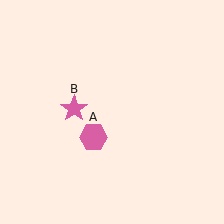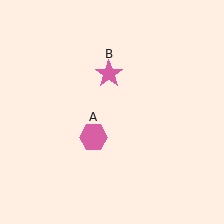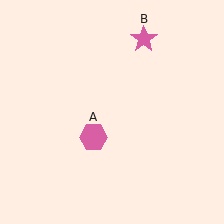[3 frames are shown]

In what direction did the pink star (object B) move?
The pink star (object B) moved up and to the right.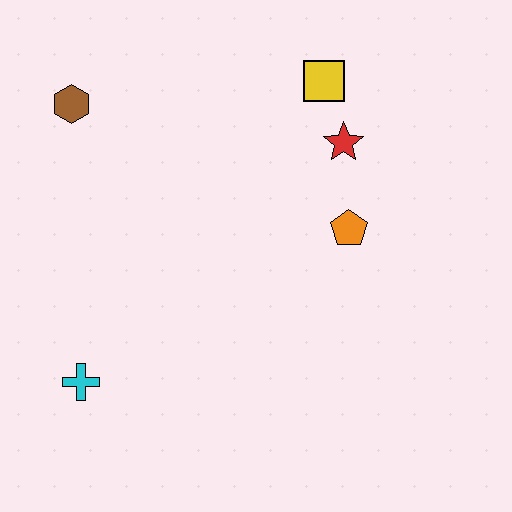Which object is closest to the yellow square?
The red star is closest to the yellow square.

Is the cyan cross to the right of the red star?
No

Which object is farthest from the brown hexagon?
The orange pentagon is farthest from the brown hexagon.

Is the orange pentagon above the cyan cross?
Yes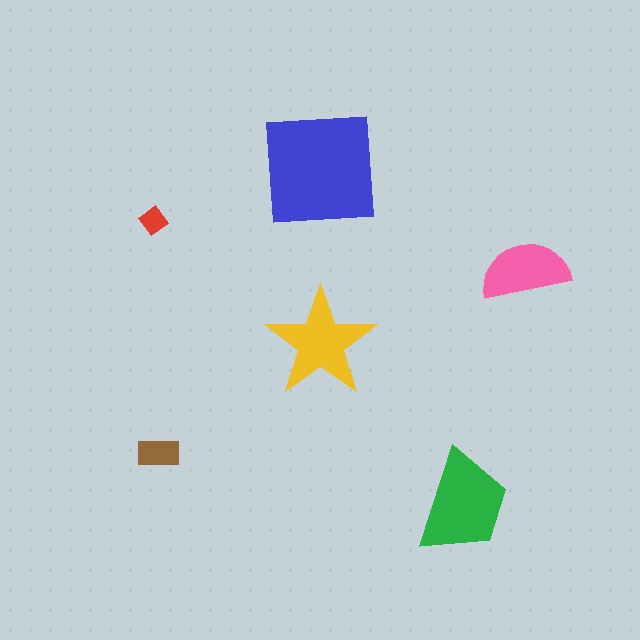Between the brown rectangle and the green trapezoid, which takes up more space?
The green trapezoid.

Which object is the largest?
The blue square.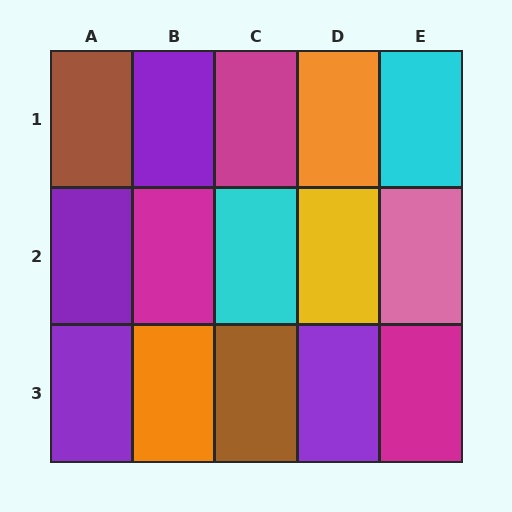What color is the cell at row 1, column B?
Purple.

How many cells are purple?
4 cells are purple.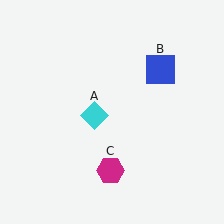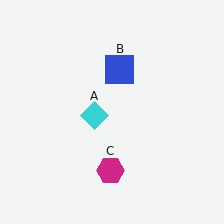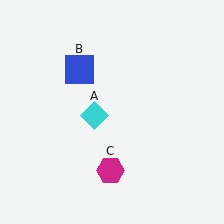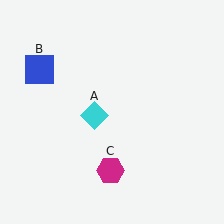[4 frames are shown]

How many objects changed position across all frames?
1 object changed position: blue square (object B).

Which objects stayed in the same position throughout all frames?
Cyan diamond (object A) and magenta hexagon (object C) remained stationary.